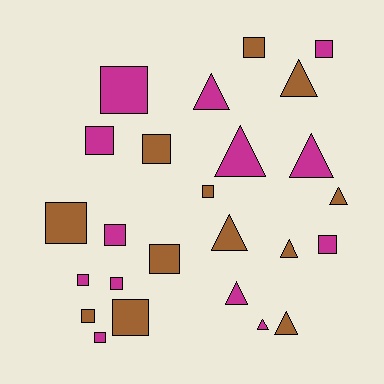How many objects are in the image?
There are 25 objects.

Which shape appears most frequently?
Square, with 15 objects.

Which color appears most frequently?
Magenta, with 13 objects.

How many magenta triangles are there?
There are 5 magenta triangles.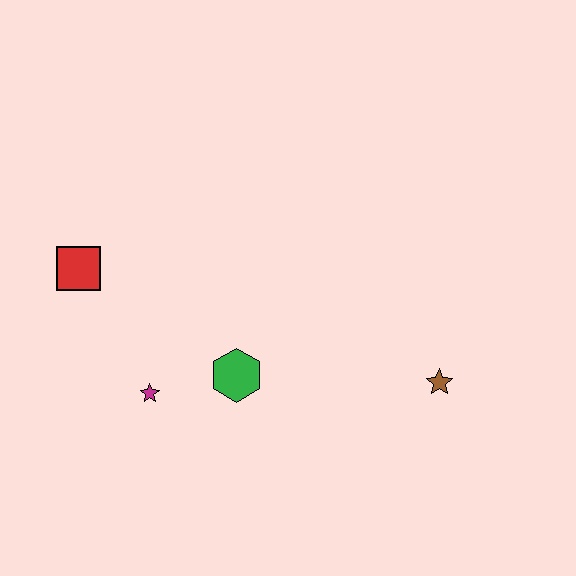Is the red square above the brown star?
Yes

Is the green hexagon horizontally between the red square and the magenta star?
No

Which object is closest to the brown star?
The green hexagon is closest to the brown star.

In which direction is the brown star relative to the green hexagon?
The brown star is to the right of the green hexagon.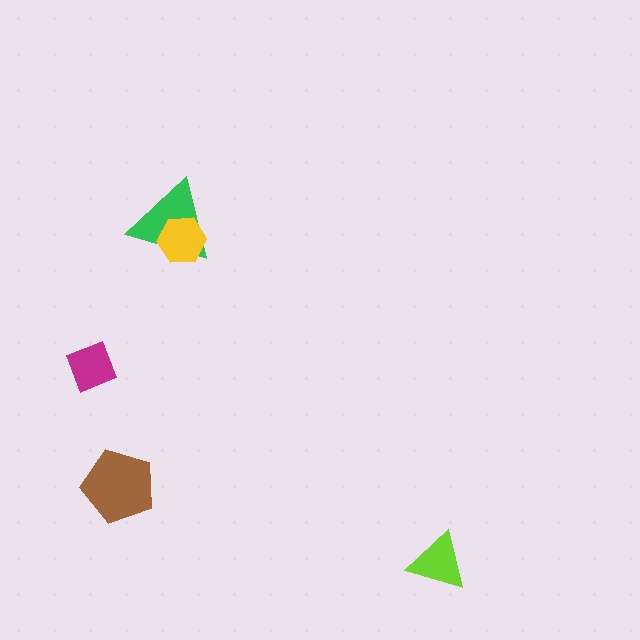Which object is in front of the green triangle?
The yellow hexagon is in front of the green triangle.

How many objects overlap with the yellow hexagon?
1 object overlaps with the yellow hexagon.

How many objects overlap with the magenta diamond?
0 objects overlap with the magenta diamond.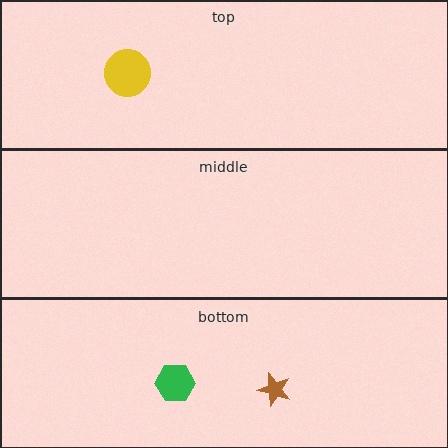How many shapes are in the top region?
1.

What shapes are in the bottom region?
The brown star, the green hexagon.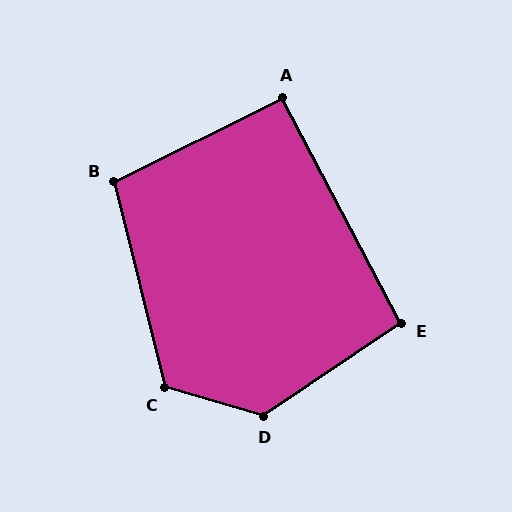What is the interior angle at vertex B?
Approximately 103 degrees (obtuse).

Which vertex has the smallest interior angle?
A, at approximately 91 degrees.